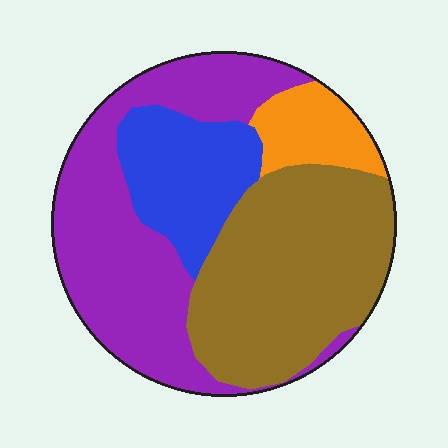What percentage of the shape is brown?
Brown covers 37% of the shape.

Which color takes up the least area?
Orange, at roughly 10%.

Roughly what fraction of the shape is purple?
Purple covers 38% of the shape.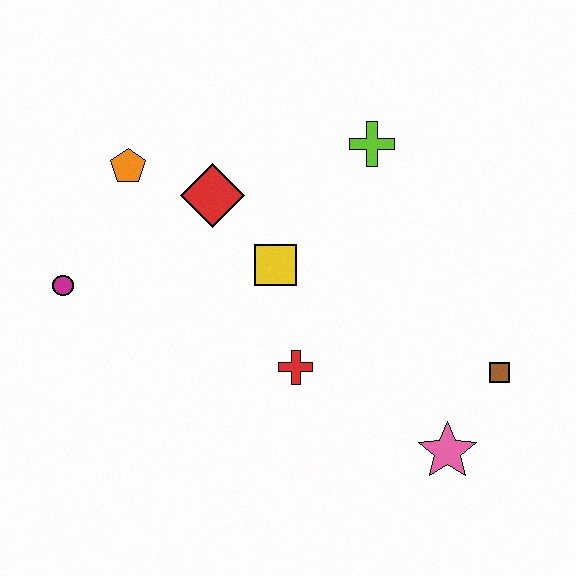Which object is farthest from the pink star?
The orange pentagon is farthest from the pink star.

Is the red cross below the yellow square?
Yes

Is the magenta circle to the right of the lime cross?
No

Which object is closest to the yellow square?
The red diamond is closest to the yellow square.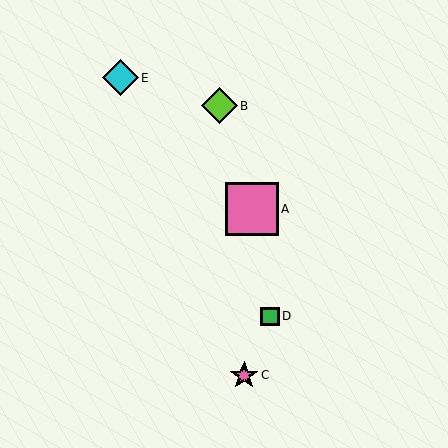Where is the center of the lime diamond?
The center of the lime diamond is at (219, 106).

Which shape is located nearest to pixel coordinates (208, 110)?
The lime diamond (labeled B) at (219, 106) is nearest to that location.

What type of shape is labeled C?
Shape C is a pink star.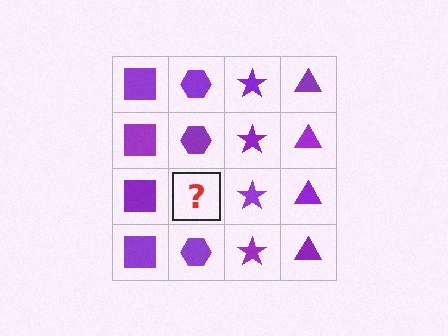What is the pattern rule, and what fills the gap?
The rule is that each column has a consistent shape. The gap should be filled with a purple hexagon.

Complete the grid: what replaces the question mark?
The question mark should be replaced with a purple hexagon.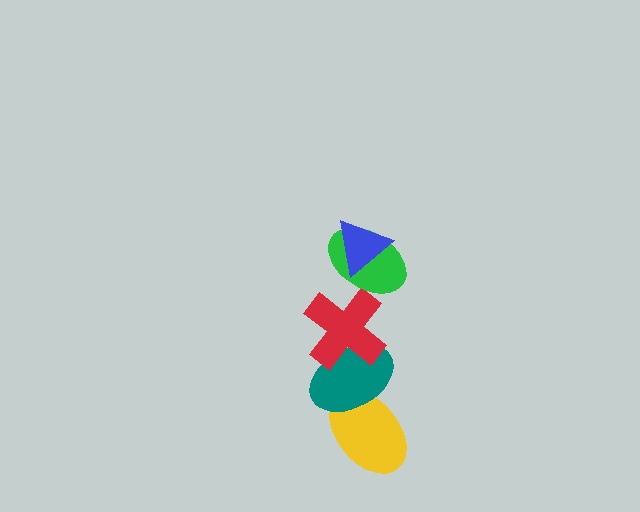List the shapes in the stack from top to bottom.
From top to bottom: the blue triangle, the green ellipse, the red cross, the teal ellipse, the yellow ellipse.